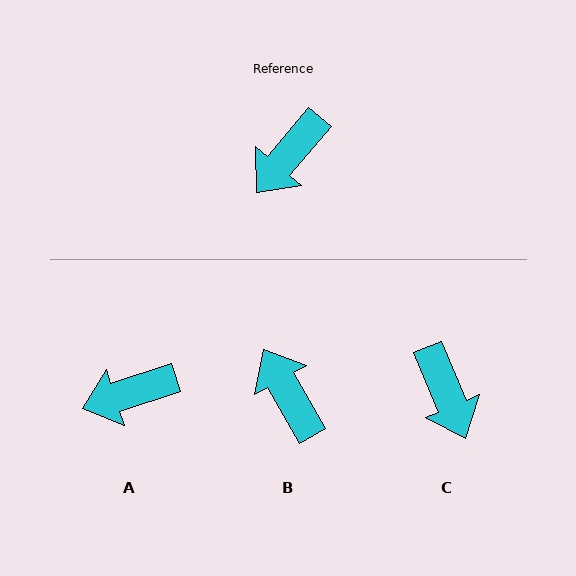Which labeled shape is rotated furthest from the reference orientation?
B, about 111 degrees away.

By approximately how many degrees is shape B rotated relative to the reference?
Approximately 111 degrees clockwise.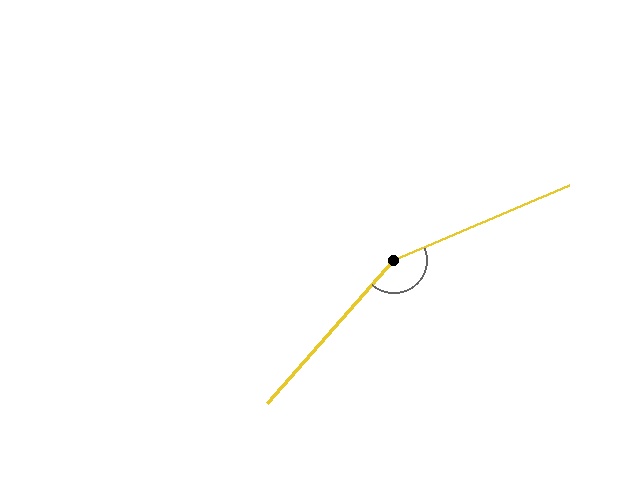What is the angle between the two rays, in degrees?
Approximately 154 degrees.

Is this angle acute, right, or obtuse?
It is obtuse.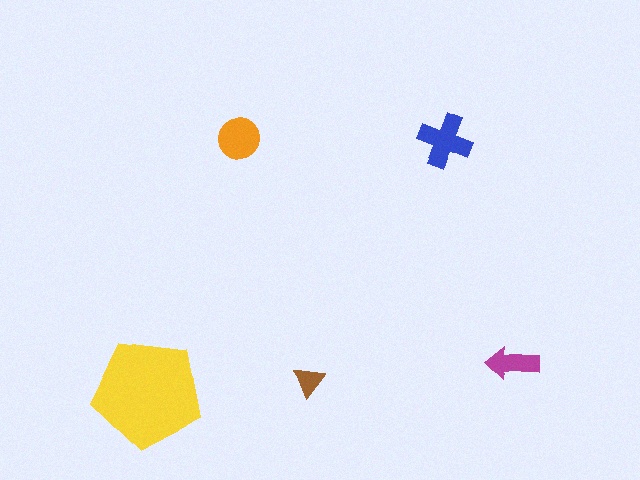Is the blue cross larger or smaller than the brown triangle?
Larger.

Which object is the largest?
The yellow pentagon.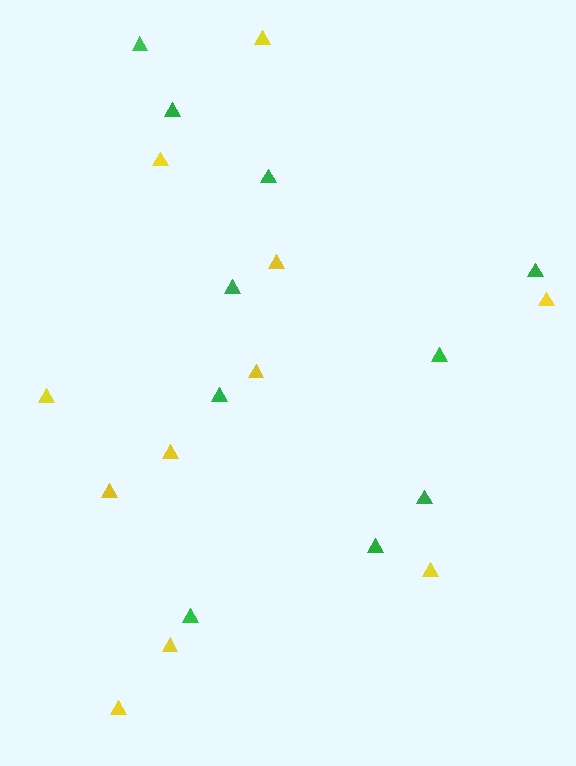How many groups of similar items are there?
There are 2 groups: one group of green triangles (10) and one group of yellow triangles (11).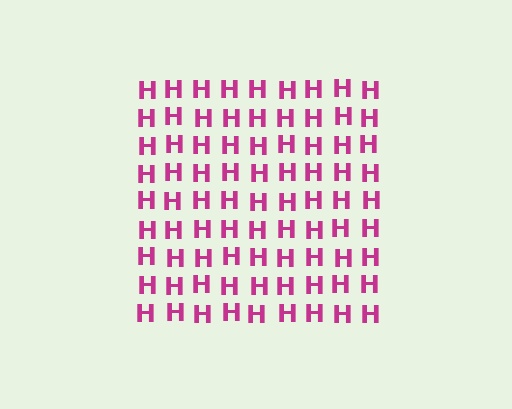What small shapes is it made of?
It is made of small letter H's.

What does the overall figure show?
The overall figure shows a square.